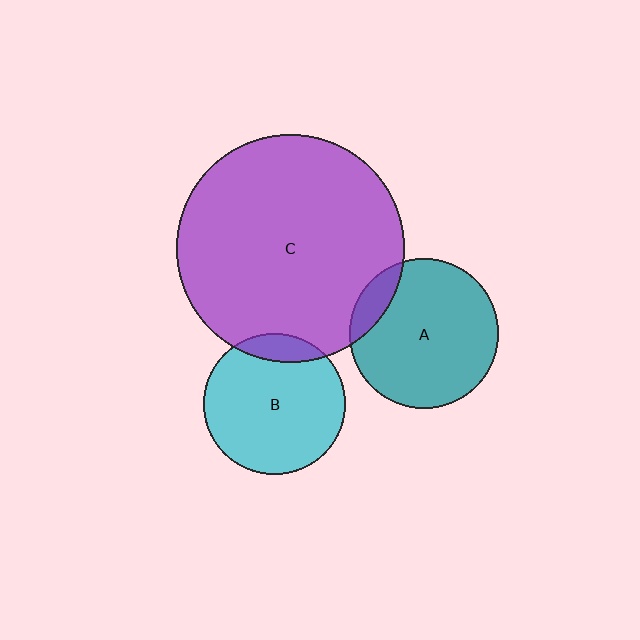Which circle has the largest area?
Circle C (purple).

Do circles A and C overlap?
Yes.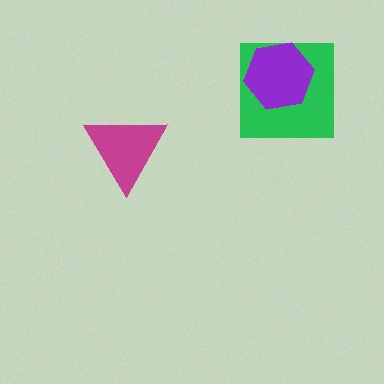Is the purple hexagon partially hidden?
No, no other shape covers it.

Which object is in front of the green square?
The purple hexagon is in front of the green square.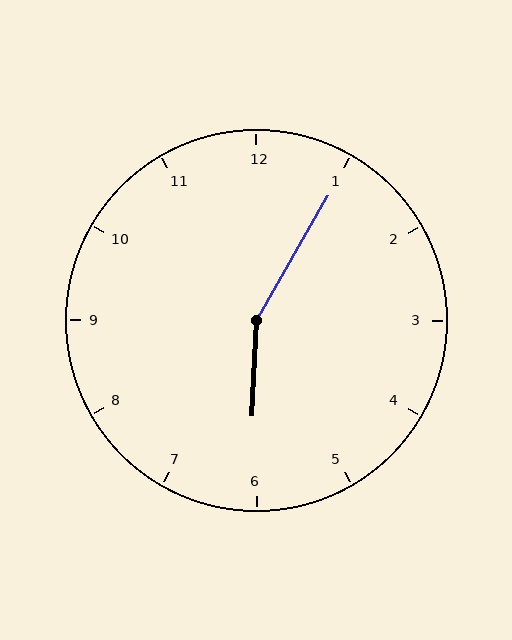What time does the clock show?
6:05.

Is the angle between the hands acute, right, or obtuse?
It is obtuse.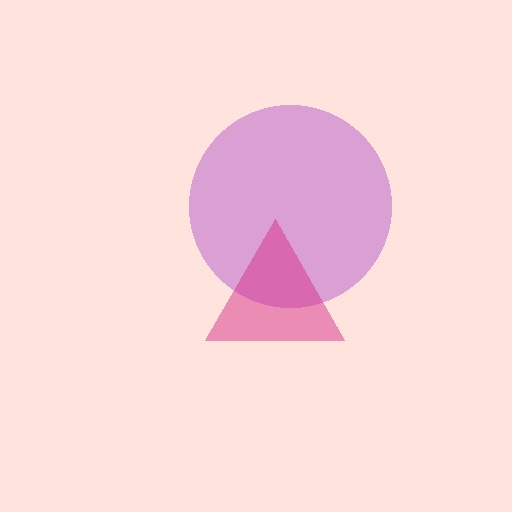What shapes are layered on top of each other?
The layered shapes are: a purple circle, a magenta triangle.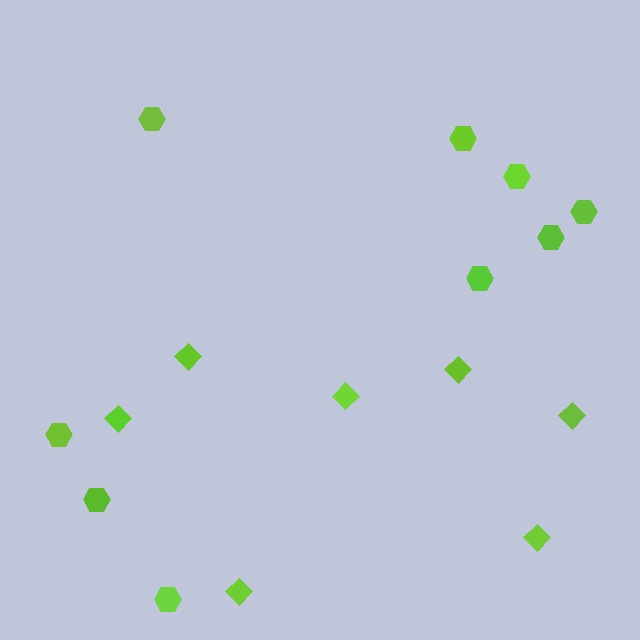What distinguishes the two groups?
There are 2 groups: one group of diamonds (7) and one group of hexagons (9).